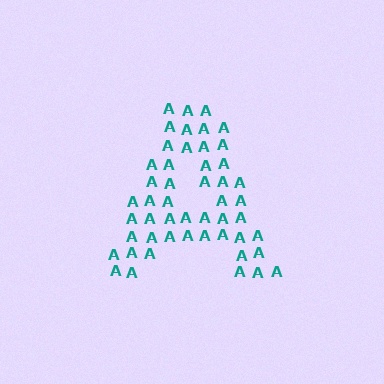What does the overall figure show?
The overall figure shows the letter A.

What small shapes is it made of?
It is made of small letter A's.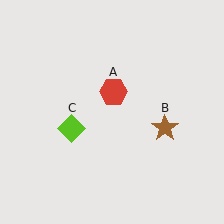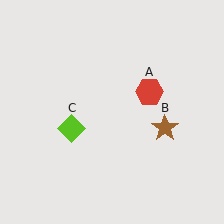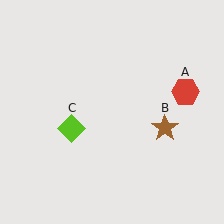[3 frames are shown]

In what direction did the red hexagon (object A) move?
The red hexagon (object A) moved right.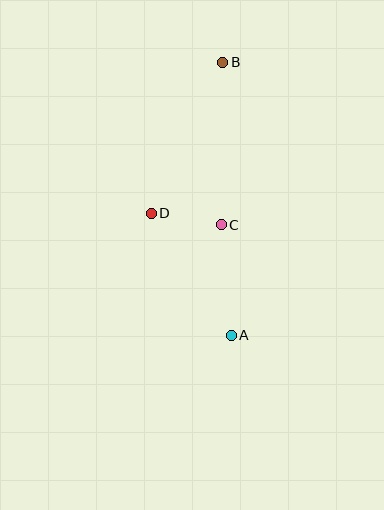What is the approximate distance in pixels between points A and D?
The distance between A and D is approximately 146 pixels.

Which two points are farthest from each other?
Points A and B are farthest from each other.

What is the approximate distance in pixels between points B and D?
The distance between B and D is approximately 167 pixels.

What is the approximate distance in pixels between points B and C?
The distance between B and C is approximately 162 pixels.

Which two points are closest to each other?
Points C and D are closest to each other.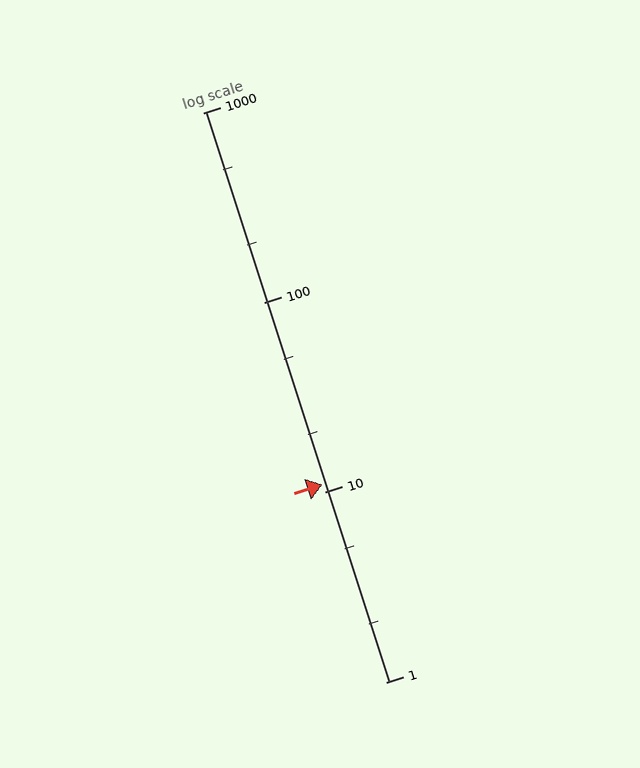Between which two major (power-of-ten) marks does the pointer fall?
The pointer is between 10 and 100.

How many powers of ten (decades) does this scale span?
The scale spans 3 decades, from 1 to 1000.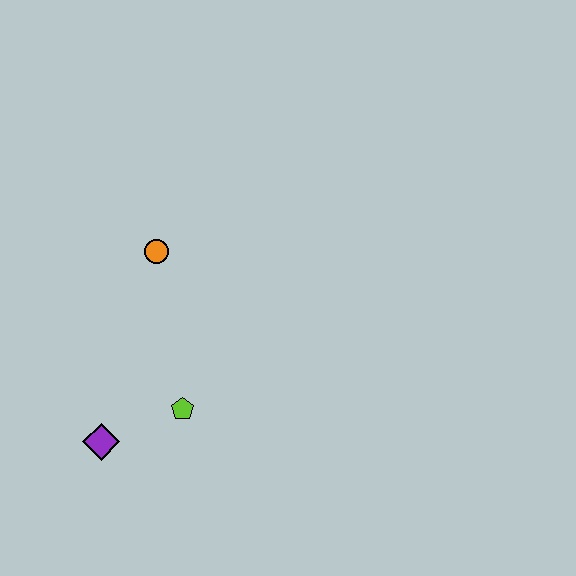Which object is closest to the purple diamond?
The lime pentagon is closest to the purple diamond.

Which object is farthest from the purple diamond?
The orange circle is farthest from the purple diamond.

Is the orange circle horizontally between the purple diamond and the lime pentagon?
Yes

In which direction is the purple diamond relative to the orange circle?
The purple diamond is below the orange circle.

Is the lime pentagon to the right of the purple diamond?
Yes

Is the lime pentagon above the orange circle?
No